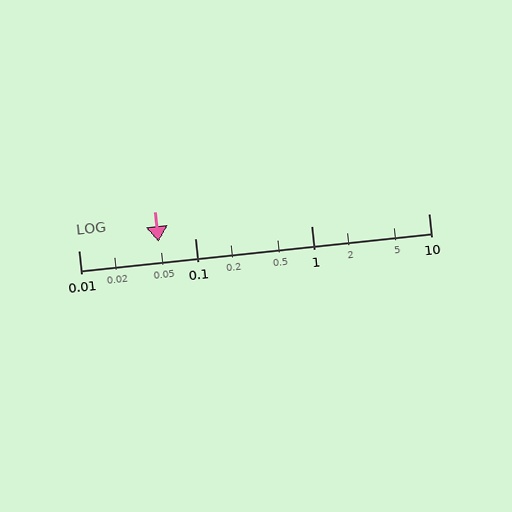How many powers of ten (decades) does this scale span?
The scale spans 3 decades, from 0.01 to 10.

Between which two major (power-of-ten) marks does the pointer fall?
The pointer is between 0.01 and 0.1.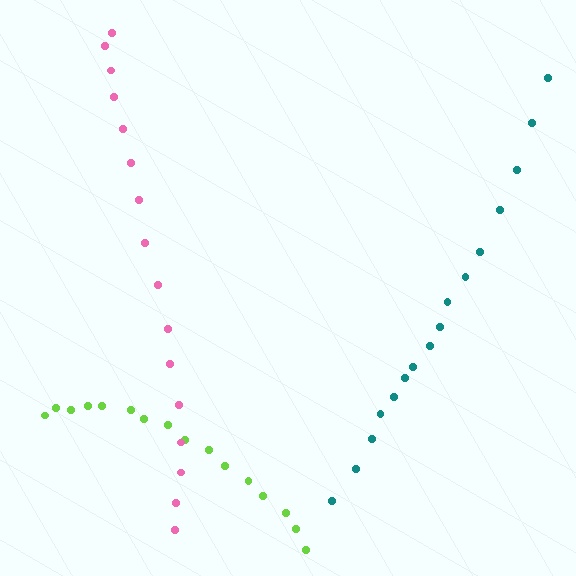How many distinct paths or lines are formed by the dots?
There are 3 distinct paths.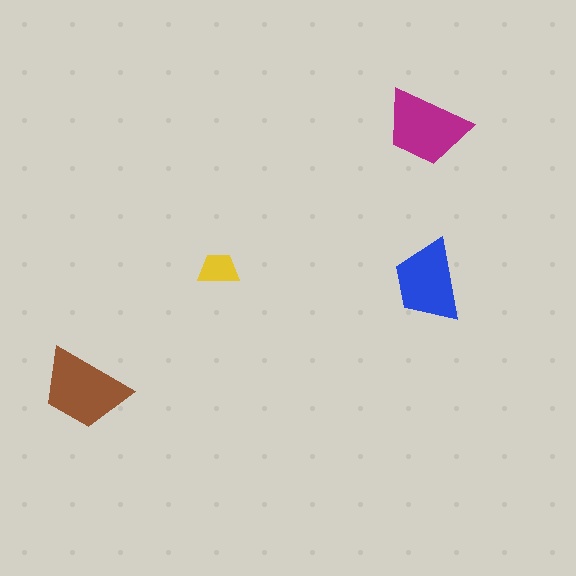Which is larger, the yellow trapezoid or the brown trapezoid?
The brown one.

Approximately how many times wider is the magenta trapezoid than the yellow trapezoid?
About 2 times wider.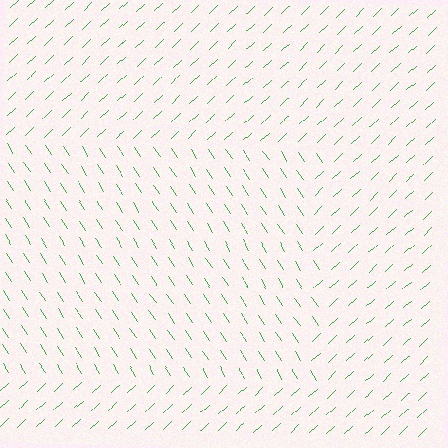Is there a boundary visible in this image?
Yes, there is a texture boundary formed by a change in line orientation.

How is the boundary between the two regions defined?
The boundary is defined purely by a change in line orientation (approximately 80 degrees difference). All lines are the same color and thickness.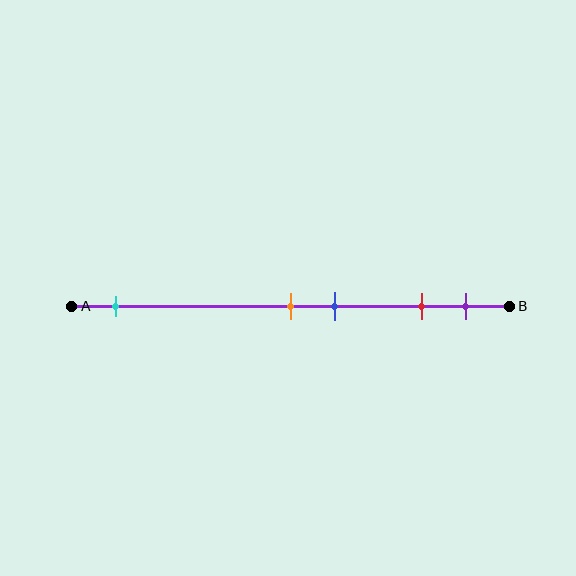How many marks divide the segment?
There are 5 marks dividing the segment.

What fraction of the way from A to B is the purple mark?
The purple mark is approximately 90% (0.9) of the way from A to B.